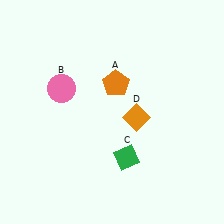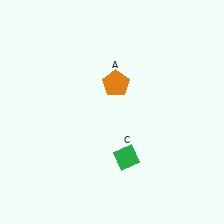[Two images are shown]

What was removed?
The orange diamond (D), the pink circle (B) were removed in Image 2.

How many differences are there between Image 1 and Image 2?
There are 2 differences between the two images.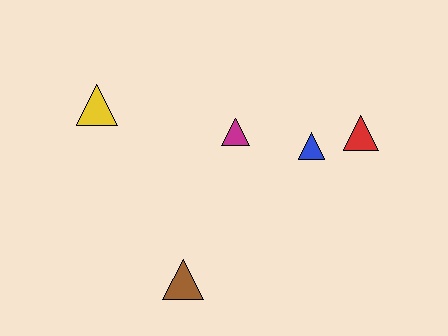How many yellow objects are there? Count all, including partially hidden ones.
There is 1 yellow object.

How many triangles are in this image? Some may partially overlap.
There are 5 triangles.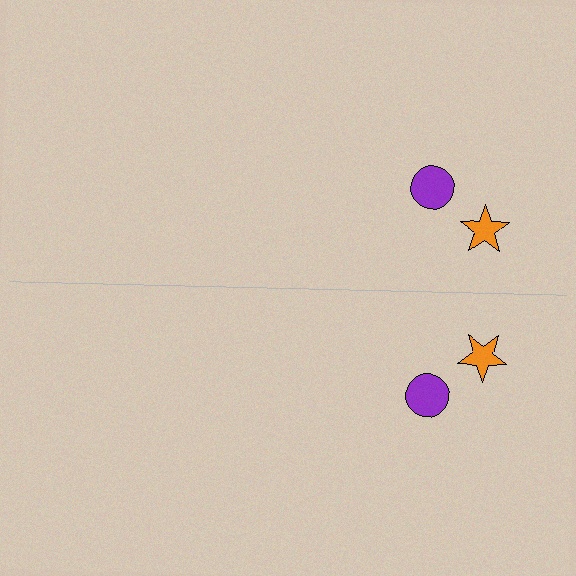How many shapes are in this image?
There are 4 shapes in this image.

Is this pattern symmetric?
Yes, this pattern has bilateral (reflection) symmetry.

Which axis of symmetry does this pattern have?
The pattern has a horizontal axis of symmetry running through the center of the image.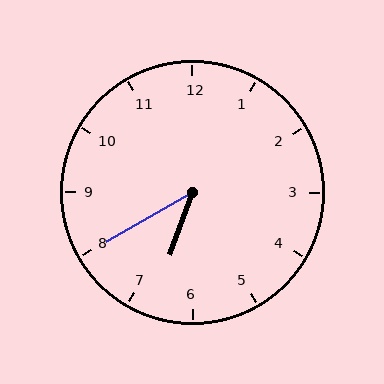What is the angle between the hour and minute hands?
Approximately 40 degrees.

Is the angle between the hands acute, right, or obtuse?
It is acute.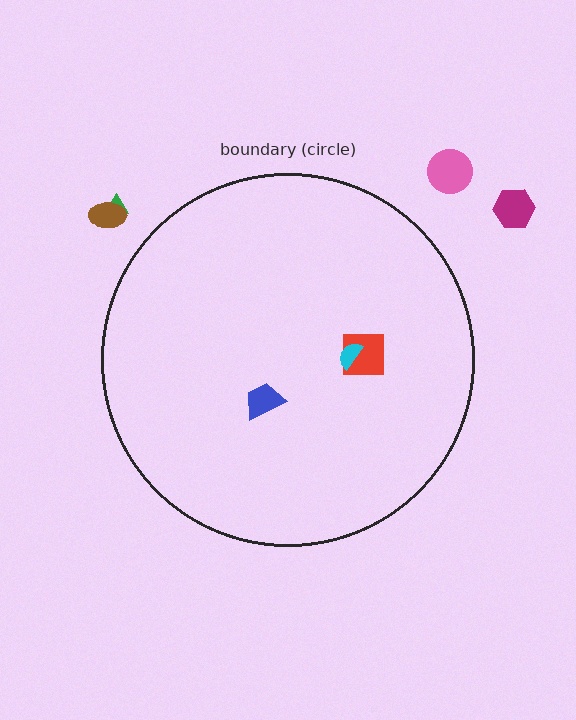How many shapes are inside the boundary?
3 inside, 4 outside.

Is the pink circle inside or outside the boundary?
Outside.